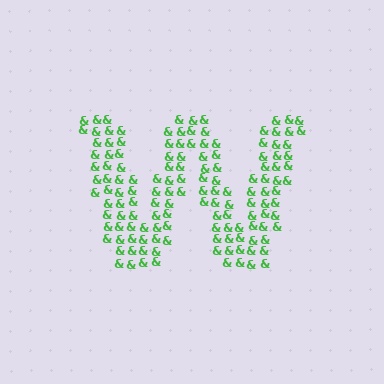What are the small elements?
The small elements are ampersands.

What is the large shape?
The large shape is the letter W.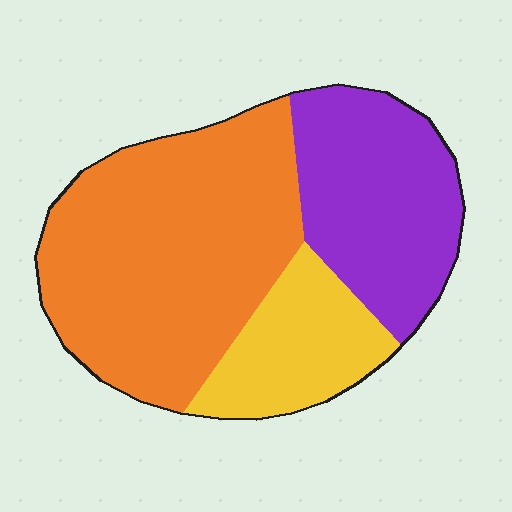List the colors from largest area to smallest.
From largest to smallest: orange, purple, yellow.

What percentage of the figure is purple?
Purple covers about 30% of the figure.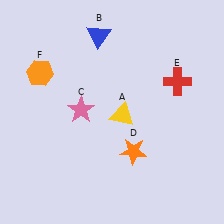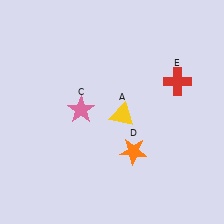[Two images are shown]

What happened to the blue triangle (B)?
The blue triangle (B) was removed in Image 2. It was in the top-left area of Image 1.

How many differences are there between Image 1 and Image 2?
There are 2 differences between the two images.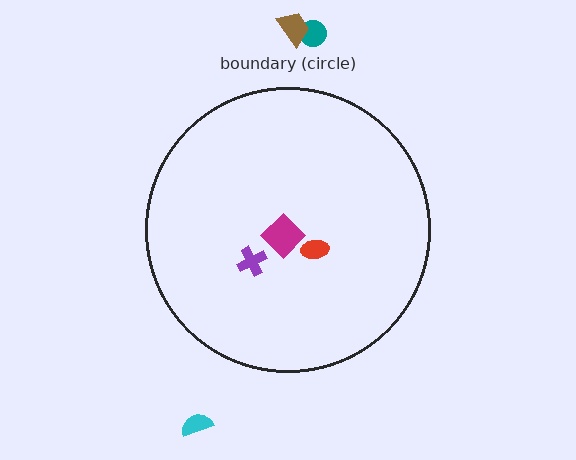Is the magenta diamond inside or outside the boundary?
Inside.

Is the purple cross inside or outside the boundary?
Inside.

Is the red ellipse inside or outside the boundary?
Inside.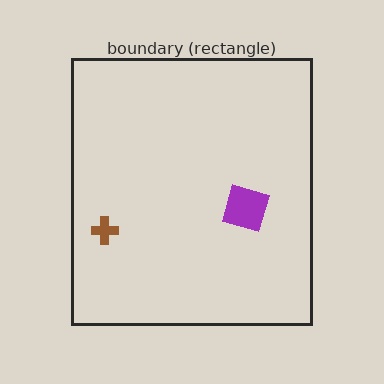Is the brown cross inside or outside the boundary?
Inside.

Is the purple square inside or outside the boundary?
Inside.